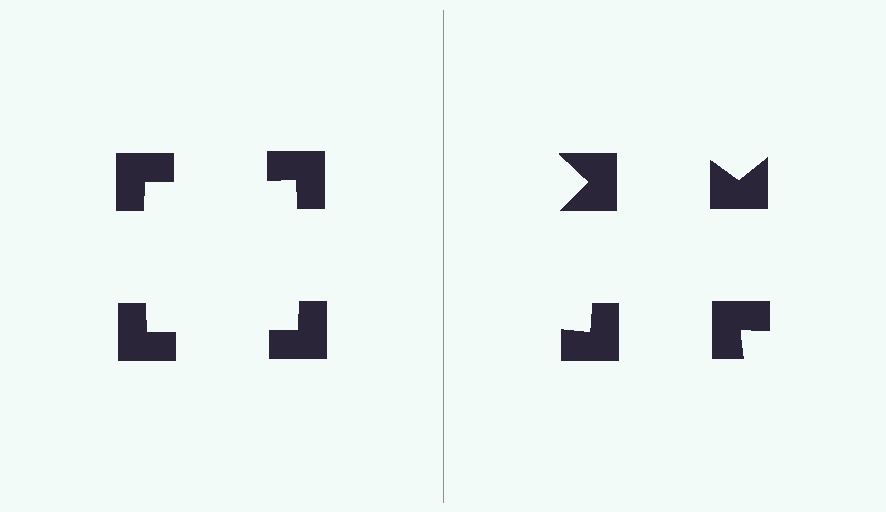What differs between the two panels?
The notched squares are positioned identically on both sides; only the wedge orientations differ. On the left they align to a square; on the right they are misaligned.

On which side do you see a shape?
An illusory square appears on the left side. On the right side the wedge cuts are rotated, so no coherent shape forms.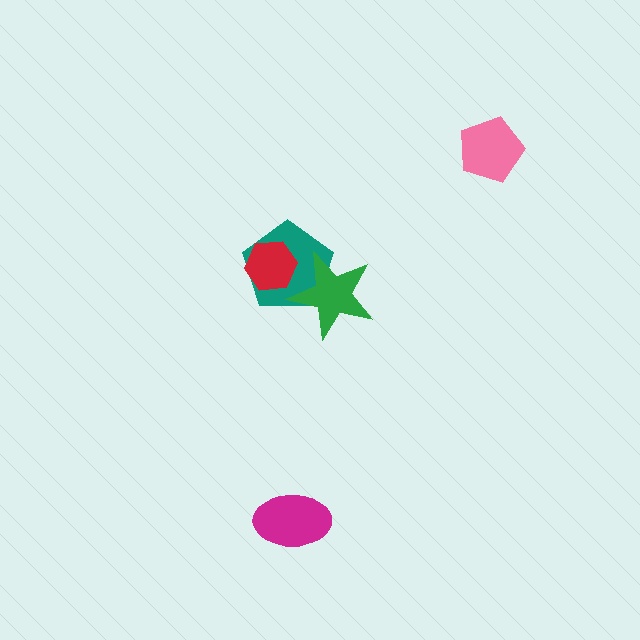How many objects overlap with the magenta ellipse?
0 objects overlap with the magenta ellipse.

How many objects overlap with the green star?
1 object overlaps with the green star.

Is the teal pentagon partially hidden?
Yes, it is partially covered by another shape.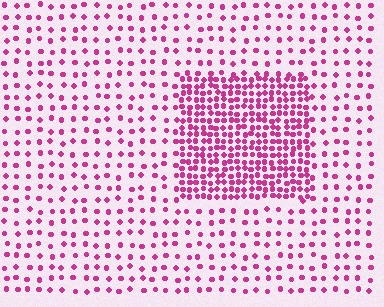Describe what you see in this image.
The image contains small magenta elements arranged at two different densities. A rectangle-shaped region is visible where the elements are more densely packed than the surrounding area.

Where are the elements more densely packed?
The elements are more densely packed inside the rectangle boundary.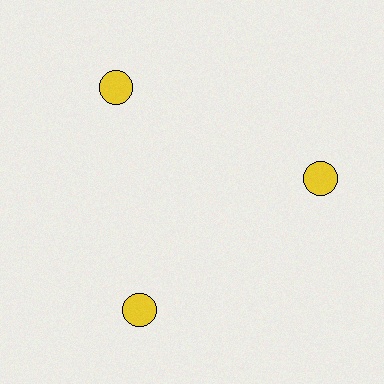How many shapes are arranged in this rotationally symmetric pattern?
There are 3 shapes, arranged in 3 groups of 1.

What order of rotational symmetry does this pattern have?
This pattern has 3-fold rotational symmetry.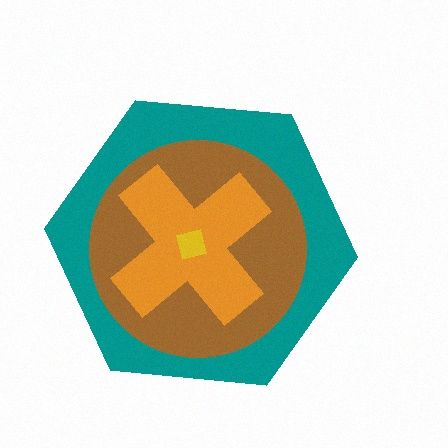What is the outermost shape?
The teal hexagon.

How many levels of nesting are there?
4.